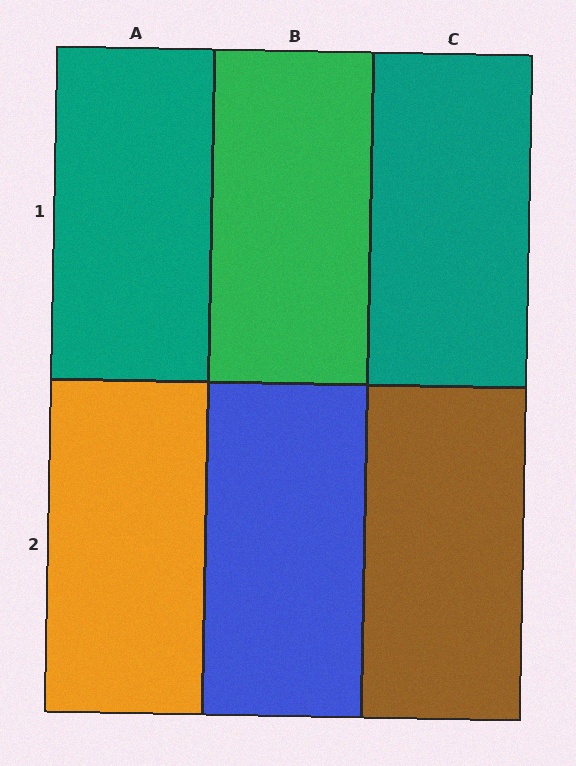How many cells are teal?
2 cells are teal.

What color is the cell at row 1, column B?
Green.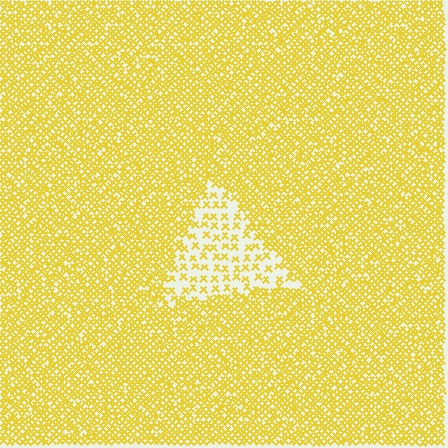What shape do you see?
I see a triangle.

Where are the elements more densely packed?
The elements are more densely packed outside the triangle boundary.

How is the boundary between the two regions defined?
The boundary is defined by a change in element density (approximately 2.8x ratio). All elements are the same color, size, and shape.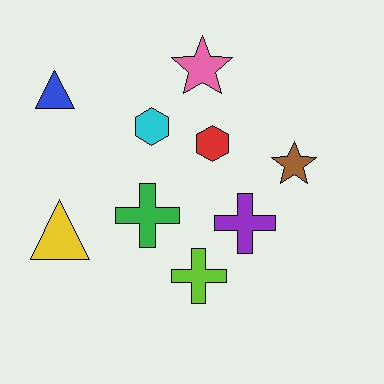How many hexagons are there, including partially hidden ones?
There are 2 hexagons.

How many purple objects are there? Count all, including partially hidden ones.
There is 1 purple object.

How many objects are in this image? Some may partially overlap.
There are 9 objects.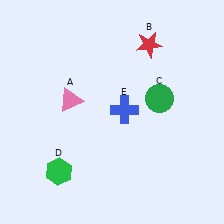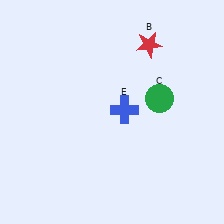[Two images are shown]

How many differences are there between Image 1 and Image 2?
There are 2 differences between the two images.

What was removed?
The pink triangle (A), the green hexagon (D) were removed in Image 2.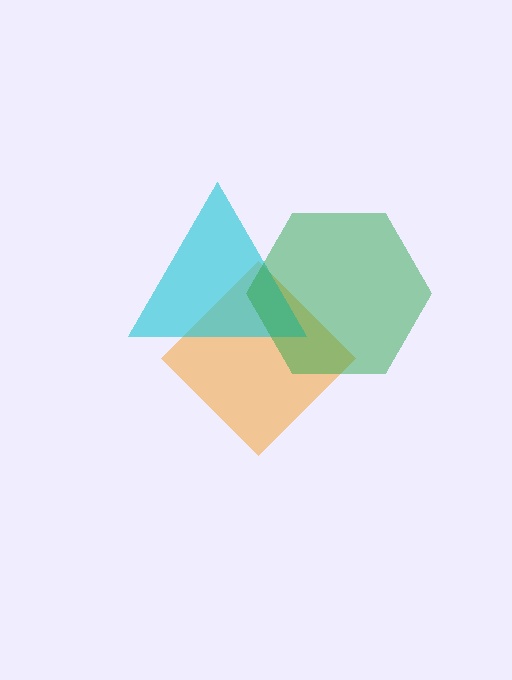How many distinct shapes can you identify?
There are 3 distinct shapes: an orange diamond, a cyan triangle, a green hexagon.